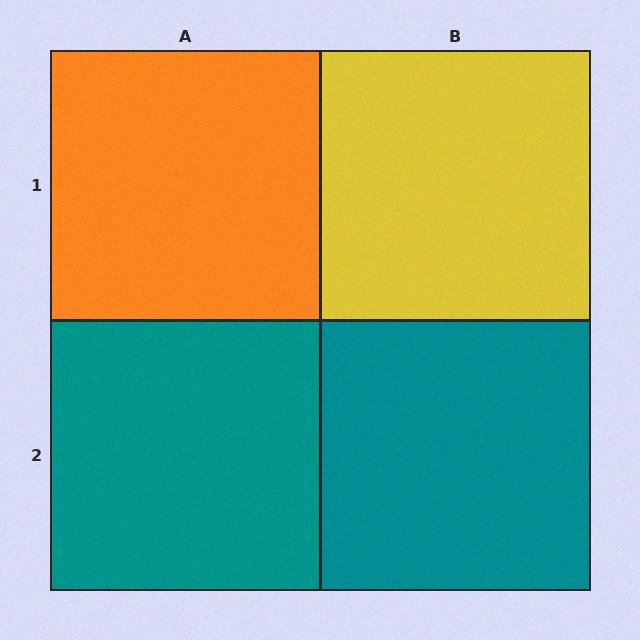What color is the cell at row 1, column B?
Yellow.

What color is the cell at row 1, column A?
Orange.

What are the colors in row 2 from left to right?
Teal, teal.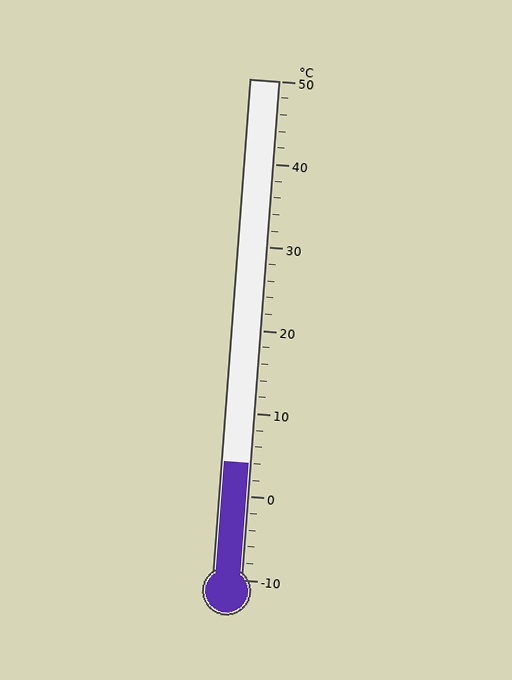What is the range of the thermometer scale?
The thermometer scale ranges from -10°C to 50°C.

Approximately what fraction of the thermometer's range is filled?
The thermometer is filled to approximately 25% of its range.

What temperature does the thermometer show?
The thermometer shows approximately 4°C.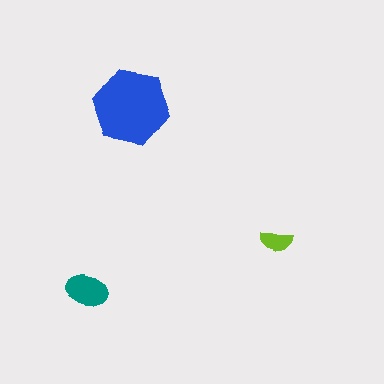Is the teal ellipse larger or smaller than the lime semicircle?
Larger.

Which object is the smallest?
The lime semicircle.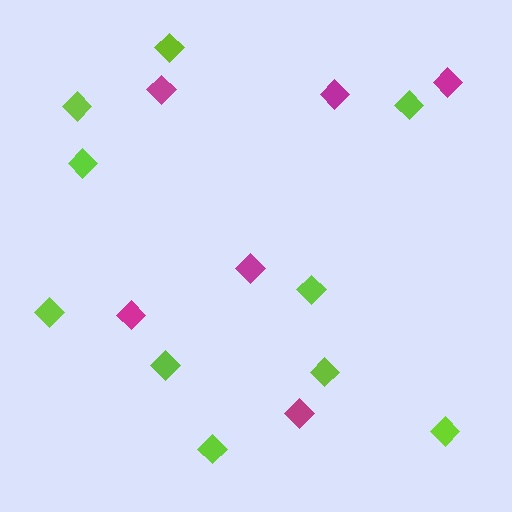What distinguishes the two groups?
There are 2 groups: one group of lime diamonds (10) and one group of magenta diamonds (6).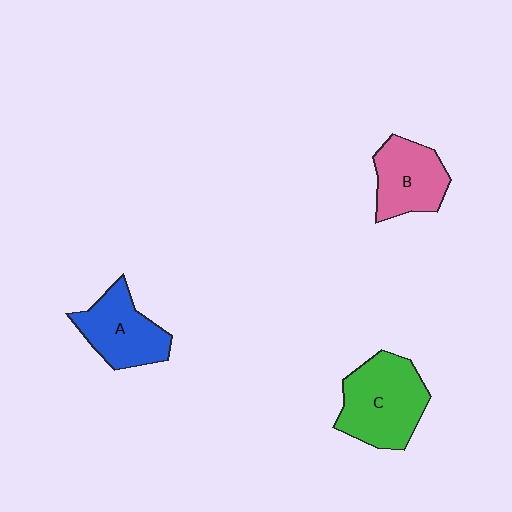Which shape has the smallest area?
Shape B (pink).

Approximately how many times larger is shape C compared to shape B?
Approximately 1.4 times.